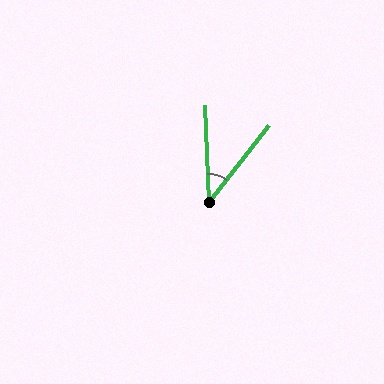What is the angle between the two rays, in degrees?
Approximately 40 degrees.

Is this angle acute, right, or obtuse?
It is acute.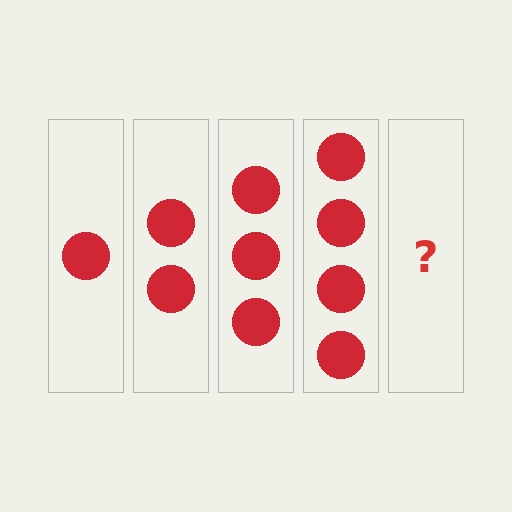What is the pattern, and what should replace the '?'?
The pattern is that each step adds one more circle. The '?' should be 5 circles.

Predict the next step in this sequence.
The next step is 5 circles.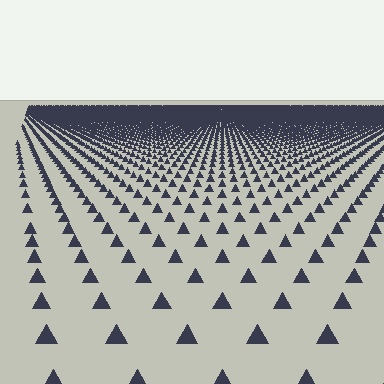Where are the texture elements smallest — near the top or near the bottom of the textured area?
Near the top.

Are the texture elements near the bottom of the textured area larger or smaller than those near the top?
Larger. Near the bottom, elements are closer to the viewer and appear at a bigger on-screen size.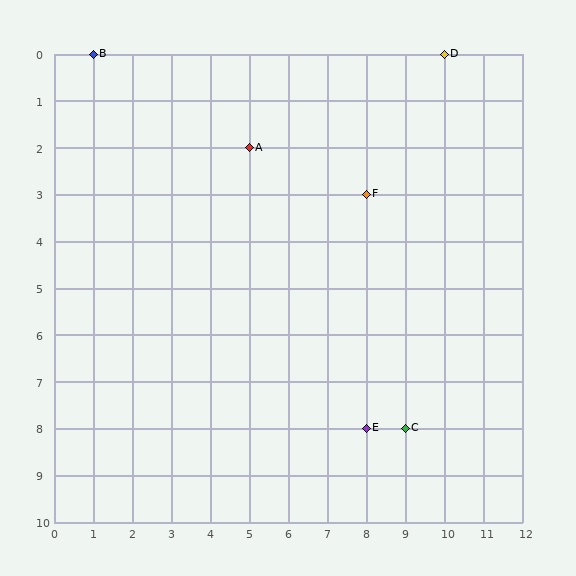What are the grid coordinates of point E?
Point E is at grid coordinates (8, 8).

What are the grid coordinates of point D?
Point D is at grid coordinates (10, 0).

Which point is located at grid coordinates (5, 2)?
Point A is at (5, 2).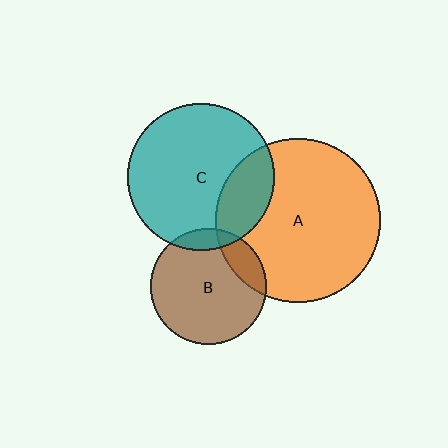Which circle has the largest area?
Circle A (orange).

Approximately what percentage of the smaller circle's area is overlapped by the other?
Approximately 25%.